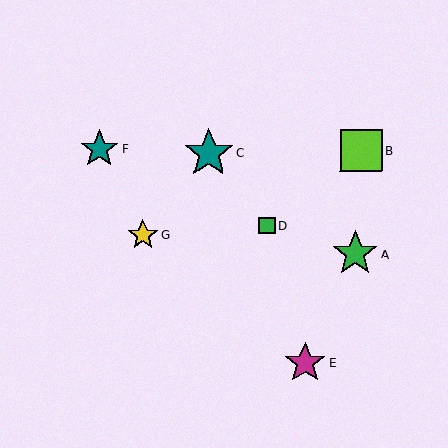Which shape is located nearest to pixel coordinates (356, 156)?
The lime square (labeled B) at (361, 151) is nearest to that location.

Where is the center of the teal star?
The center of the teal star is at (208, 153).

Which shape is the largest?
The teal star (labeled C) is the largest.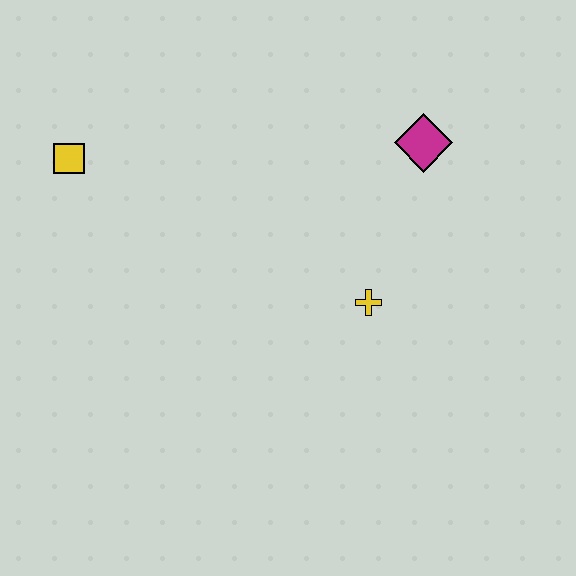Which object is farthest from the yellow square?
The magenta diamond is farthest from the yellow square.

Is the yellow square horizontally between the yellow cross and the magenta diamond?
No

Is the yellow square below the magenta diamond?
Yes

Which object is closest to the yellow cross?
The magenta diamond is closest to the yellow cross.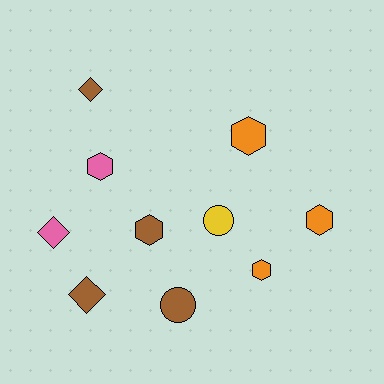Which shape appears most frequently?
Hexagon, with 5 objects.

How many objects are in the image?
There are 10 objects.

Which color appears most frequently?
Brown, with 4 objects.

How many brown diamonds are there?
There are 2 brown diamonds.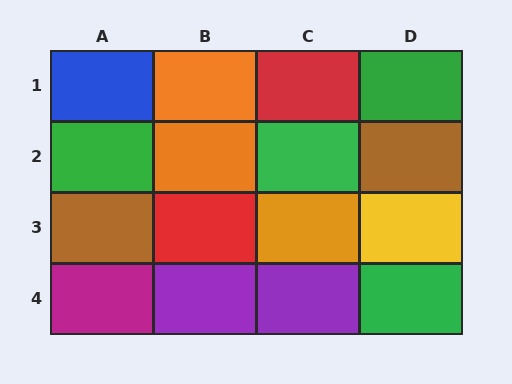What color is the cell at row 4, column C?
Purple.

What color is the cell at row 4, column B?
Purple.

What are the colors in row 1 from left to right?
Blue, orange, red, green.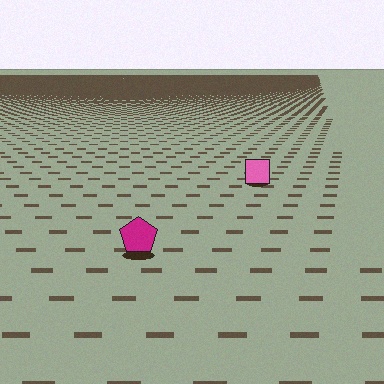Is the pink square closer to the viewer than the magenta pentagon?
No. The magenta pentagon is closer — you can tell from the texture gradient: the ground texture is coarser near it.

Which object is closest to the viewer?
The magenta pentagon is closest. The texture marks near it are larger and more spread out.